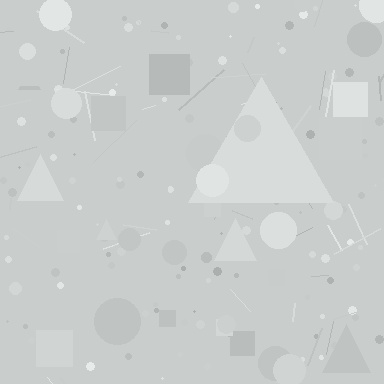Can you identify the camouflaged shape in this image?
The camouflaged shape is a triangle.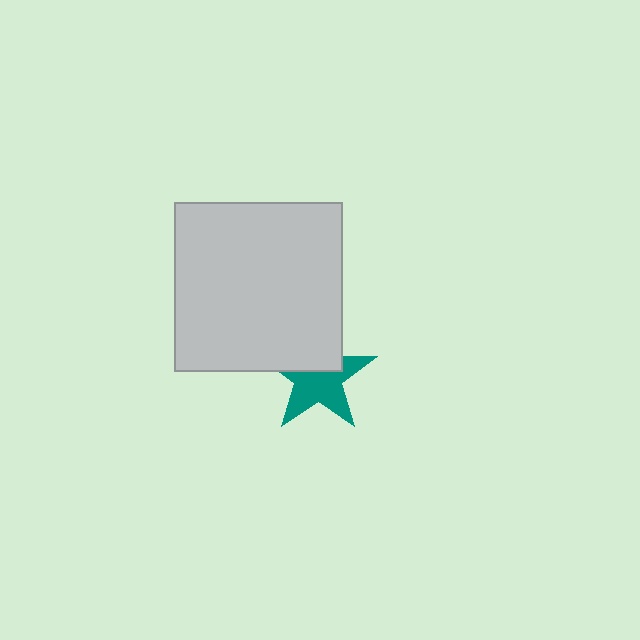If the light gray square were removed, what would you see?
You would see the complete teal star.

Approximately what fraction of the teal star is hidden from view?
Roughly 39% of the teal star is hidden behind the light gray square.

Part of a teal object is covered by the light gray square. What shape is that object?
It is a star.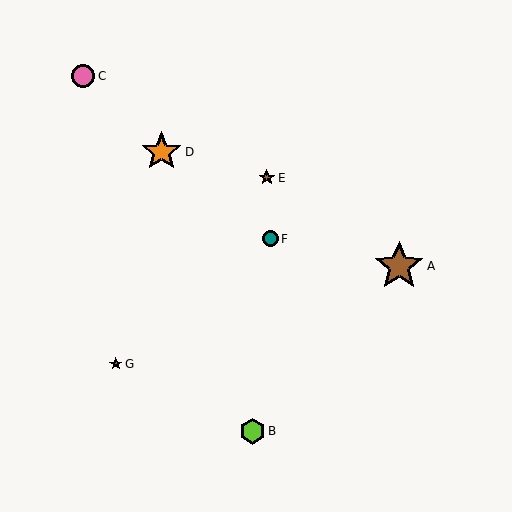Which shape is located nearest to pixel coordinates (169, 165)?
The orange star (labeled D) at (162, 152) is nearest to that location.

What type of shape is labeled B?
Shape B is a lime hexagon.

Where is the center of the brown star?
The center of the brown star is at (399, 266).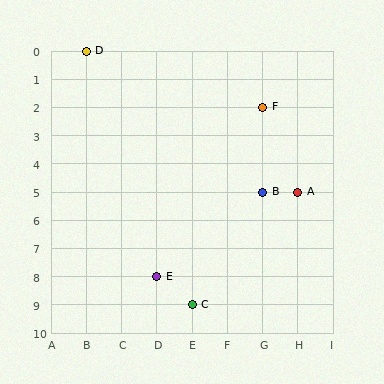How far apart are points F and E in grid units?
Points F and E are 3 columns and 6 rows apart (about 6.7 grid units diagonally).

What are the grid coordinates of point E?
Point E is at grid coordinates (D, 8).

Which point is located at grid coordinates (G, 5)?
Point B is at (G, 5).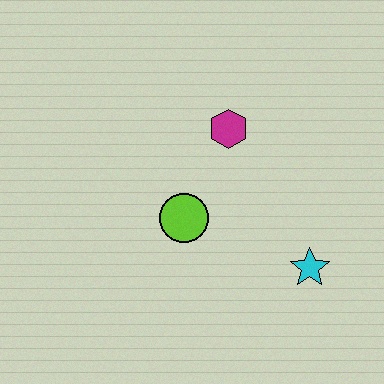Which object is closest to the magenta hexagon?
The lime circle is closest to the magenta hexagon.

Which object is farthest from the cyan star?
The magenta hexagon is farthest from the cyan star.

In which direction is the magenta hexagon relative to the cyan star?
The magenta hexagon is above the cyan star.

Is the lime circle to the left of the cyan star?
Yes